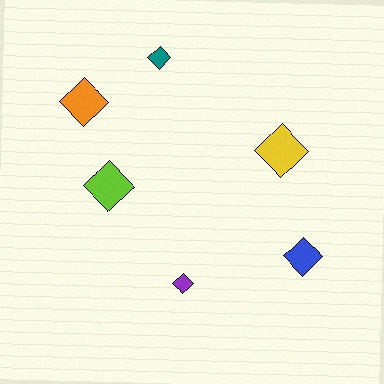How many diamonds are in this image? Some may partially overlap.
There are 6 diamonds.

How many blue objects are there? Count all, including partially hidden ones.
There is 1 blue object.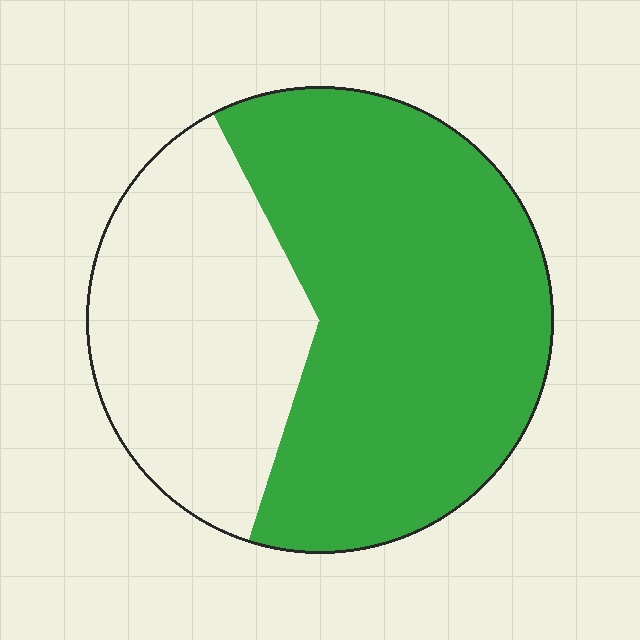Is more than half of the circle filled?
Yes.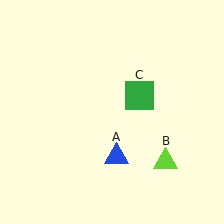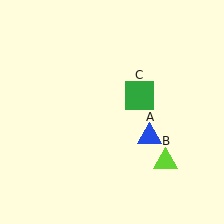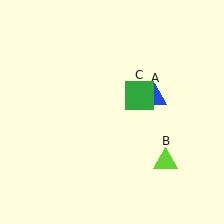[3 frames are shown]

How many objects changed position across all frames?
1 object changed position: blue triangle (object A).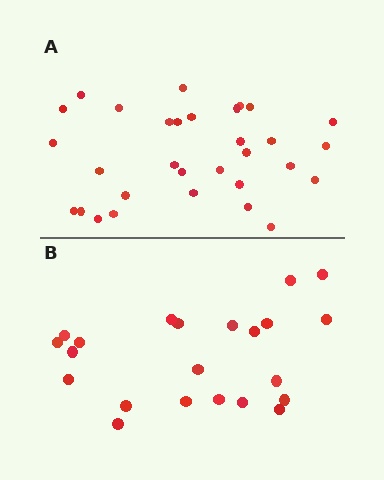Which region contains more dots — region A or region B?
Region A (the top region) has more dots.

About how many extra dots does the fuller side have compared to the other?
Region A has roughly 8 or so more dots than region B.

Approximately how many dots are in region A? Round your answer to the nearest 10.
About 30 dots. (The exact count is 31, which rounds to 30.)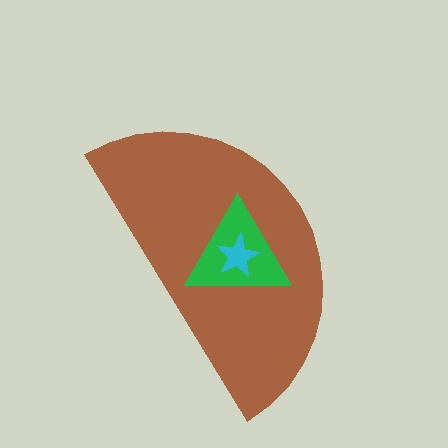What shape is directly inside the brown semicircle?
The green triangle.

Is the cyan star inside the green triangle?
Yes.